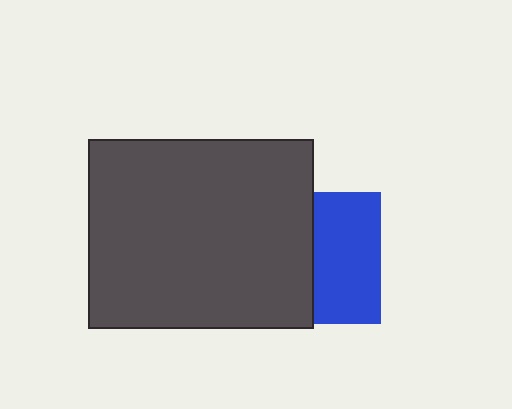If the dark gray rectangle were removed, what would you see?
You would see the complete blue square.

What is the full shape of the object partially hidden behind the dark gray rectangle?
The partially hidden object is a blue square.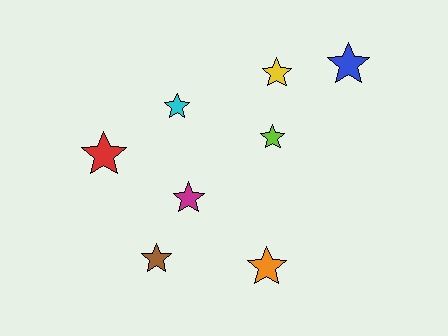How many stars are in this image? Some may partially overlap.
There are 8 stars.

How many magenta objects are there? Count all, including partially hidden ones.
There is 1 magenta object.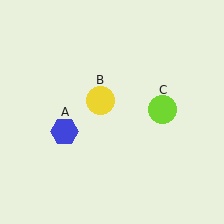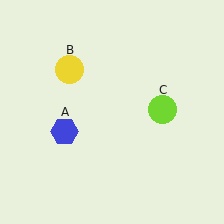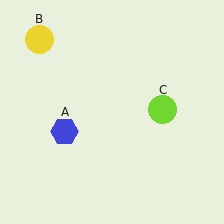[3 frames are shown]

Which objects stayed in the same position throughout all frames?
Blue hexagon (object A) and lime circle (object C) remained stationary.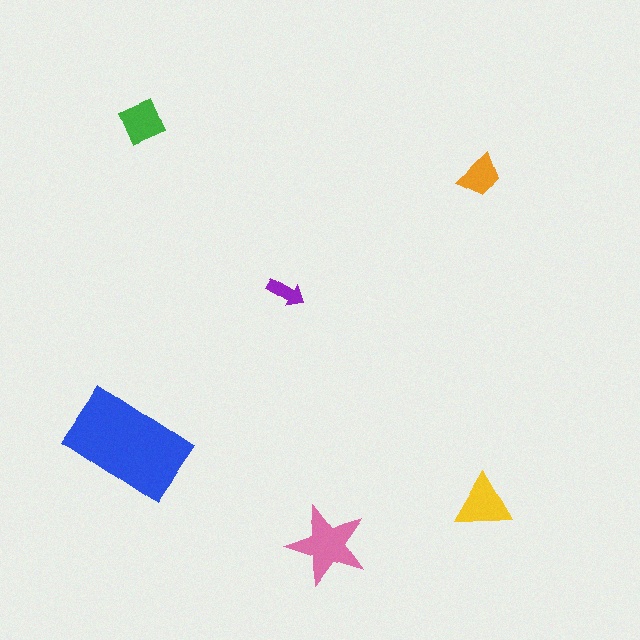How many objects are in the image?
There are 6 objects in the image.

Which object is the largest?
The blue rectangle.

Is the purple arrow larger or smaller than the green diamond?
Smaller.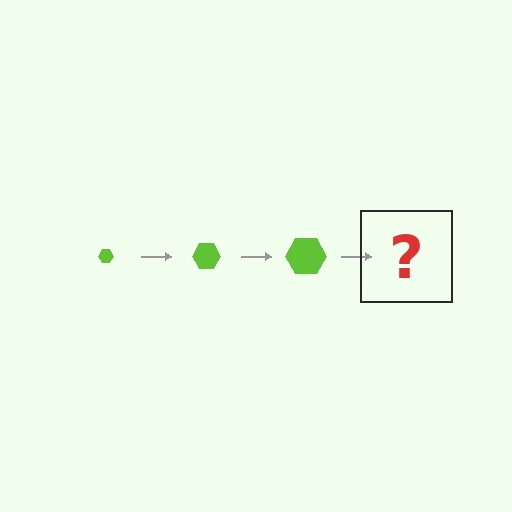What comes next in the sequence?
The next element should be a lime hexagon, larger than the previous one.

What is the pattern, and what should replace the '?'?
The pattern is that the hexagon gets progressively larger each step. The '?' should be a lime hexagon, larger than the previous one.